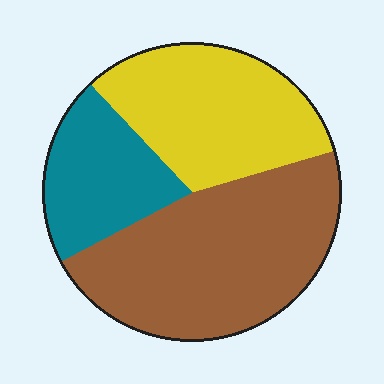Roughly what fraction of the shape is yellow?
Yellow takes up about one third (1/3) of the shape.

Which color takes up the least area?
Teal, at roughly 20%.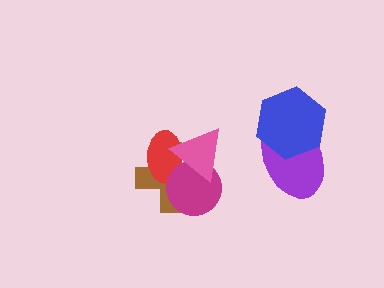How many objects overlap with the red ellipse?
3 objects overlap with the red ellipse.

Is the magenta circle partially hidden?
Yes, it is partially covered by another shape.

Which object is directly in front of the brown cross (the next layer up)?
The red ellipse is directly in front of the brown cross.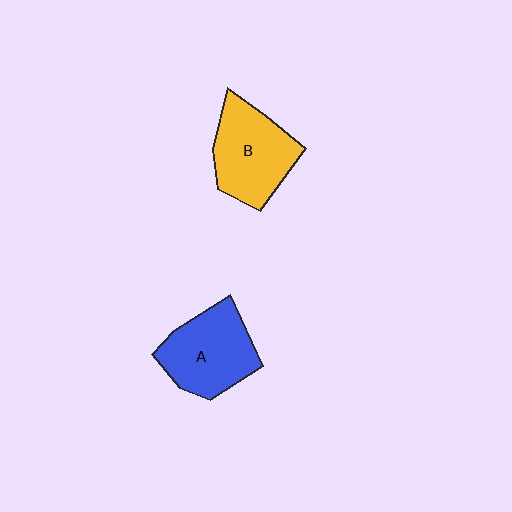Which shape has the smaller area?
Shape B (yellow).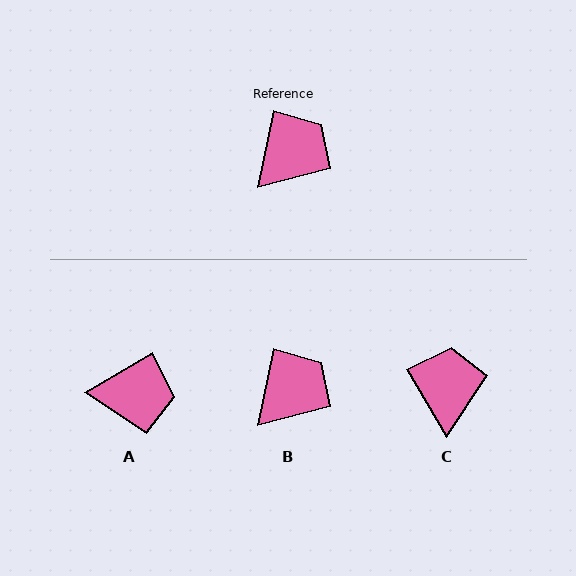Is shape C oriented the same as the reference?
No, it is off by about 42 degrees.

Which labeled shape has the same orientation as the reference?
B.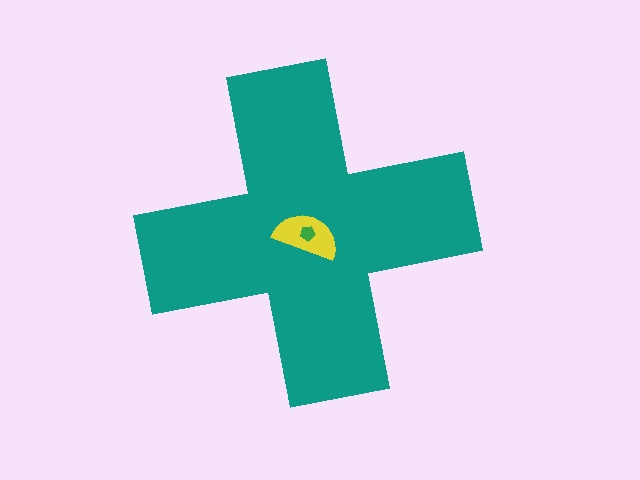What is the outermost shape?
The teal cross.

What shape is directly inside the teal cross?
The yellow semicircle.